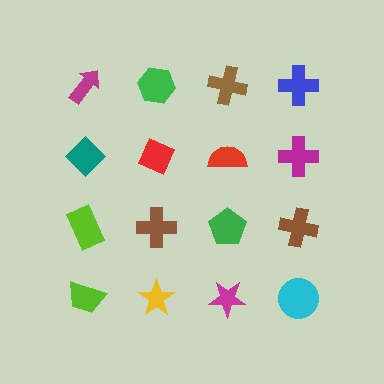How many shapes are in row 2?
4 shapes.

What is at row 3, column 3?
A green pentagon.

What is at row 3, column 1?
A lime rectangle.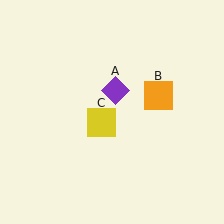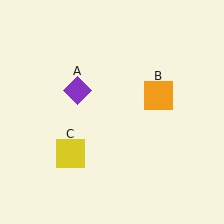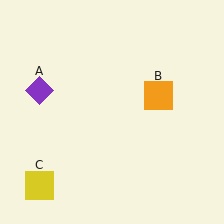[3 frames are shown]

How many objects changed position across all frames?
2 objects changed position: purple diamond (object A), yellow square (object C).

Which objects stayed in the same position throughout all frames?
Orange square (object B) remained stationary.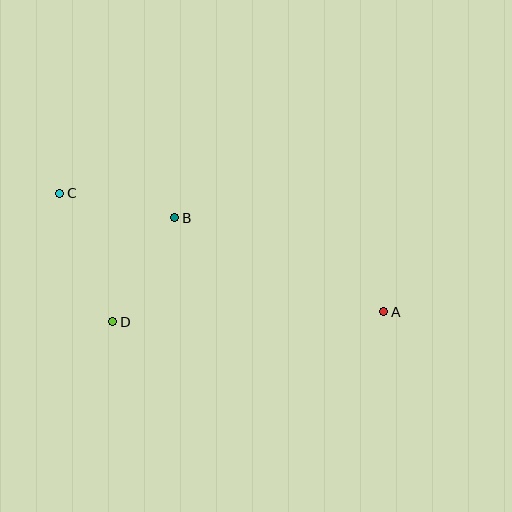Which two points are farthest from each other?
Points A and C are farthest from each other.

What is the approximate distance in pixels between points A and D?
The distance between A and D is approximately 271 pixels.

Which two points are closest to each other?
Points B and C are closest to each other.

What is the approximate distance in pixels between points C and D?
The distance between C and D is approximately 139 pixels.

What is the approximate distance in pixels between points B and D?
The distance between B and D is approximately 121 pixels.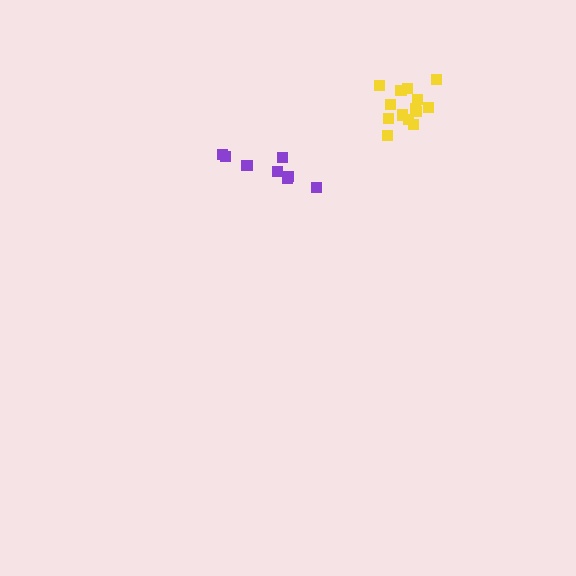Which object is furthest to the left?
The purple cluster is leftmost.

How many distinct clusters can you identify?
There are 2 distinct clusters.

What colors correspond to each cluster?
The clusters are colored: purple, yellow.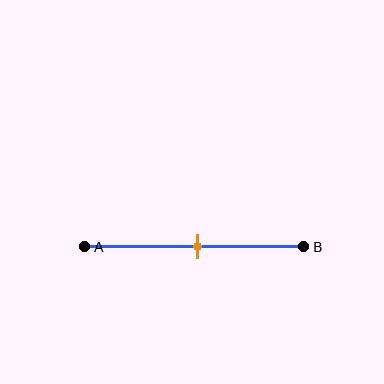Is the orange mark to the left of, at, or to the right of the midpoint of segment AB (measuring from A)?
The orange mark is approximately at the midpoint of segment AB.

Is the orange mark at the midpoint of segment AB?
Yes, the mark is approximately at the midpoint.